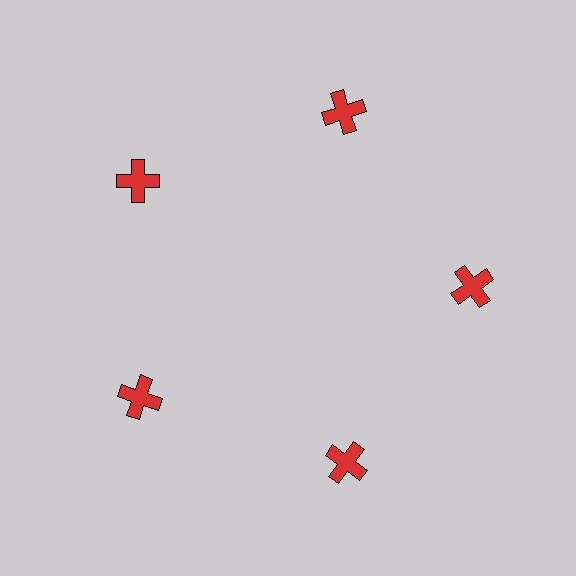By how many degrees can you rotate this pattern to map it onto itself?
The pattern maps onto itself every 72 degrees of rotation.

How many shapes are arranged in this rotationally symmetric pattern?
There are 5 shapes, arranged in 5 groups of 1.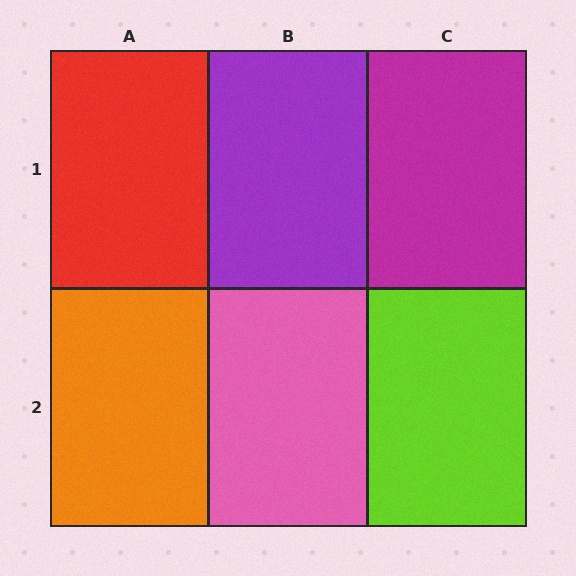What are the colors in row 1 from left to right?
Red, purple, magenta.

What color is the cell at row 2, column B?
Pink.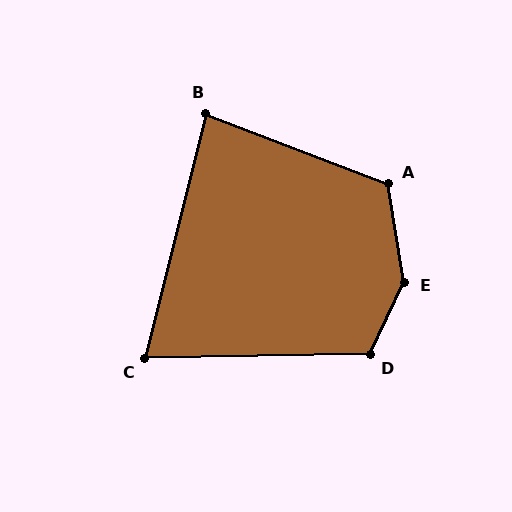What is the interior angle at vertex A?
Approximately 120 degrees (obtuse).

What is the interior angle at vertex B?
Approximately 83 degrees (acute).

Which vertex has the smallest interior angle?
C, at approximately 75 degrees.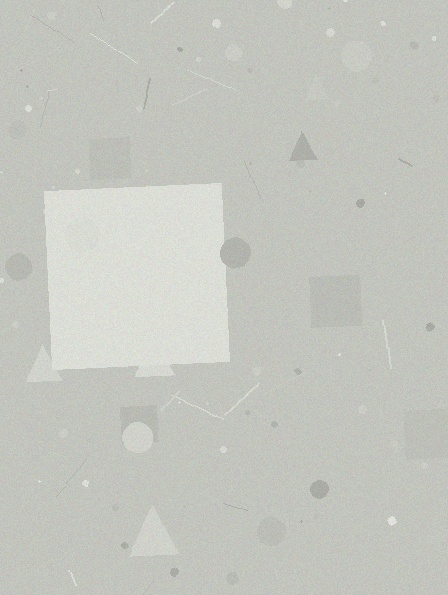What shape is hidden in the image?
A square is hidden in the image.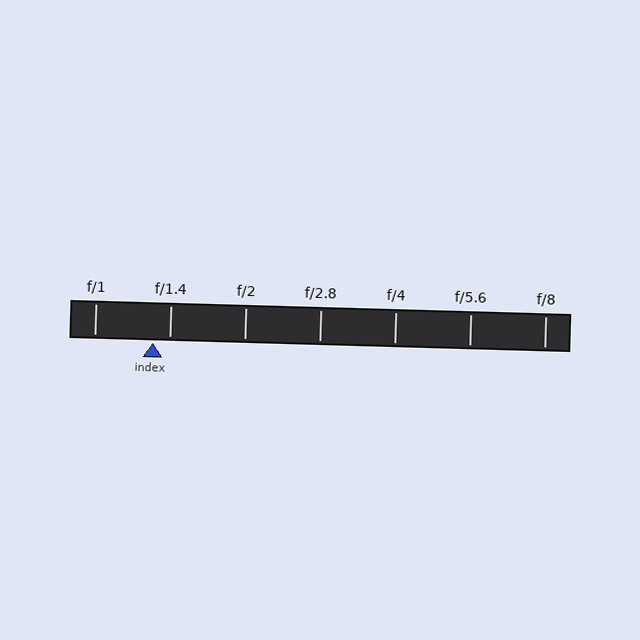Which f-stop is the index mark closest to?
The index mark is closest to f/1.4.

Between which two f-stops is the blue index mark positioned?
The index mark is between f/1 and f/1.4.